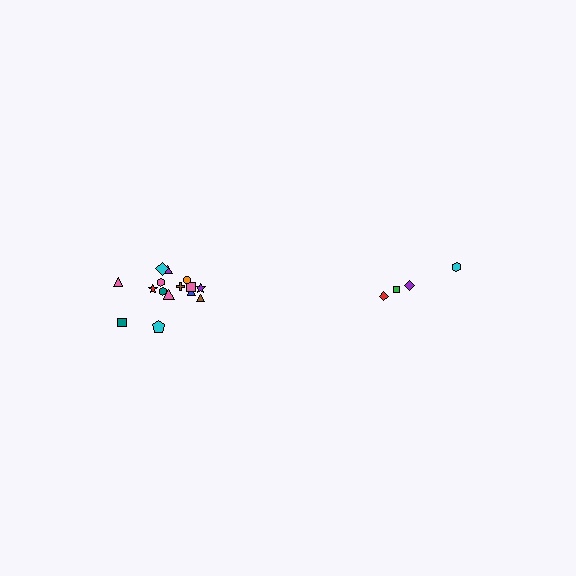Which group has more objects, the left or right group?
The left group.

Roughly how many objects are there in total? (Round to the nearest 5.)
Roughly 20 objects in total.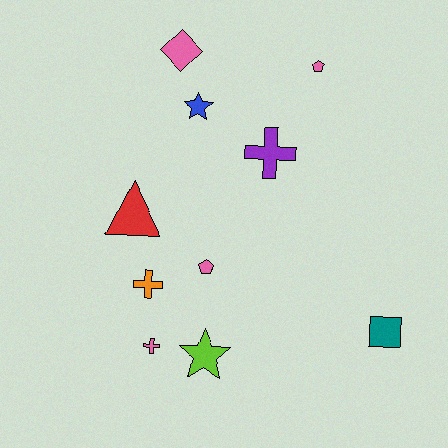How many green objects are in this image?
There are no green objects.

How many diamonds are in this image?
There is 1 diamond.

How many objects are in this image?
There are 10 objects.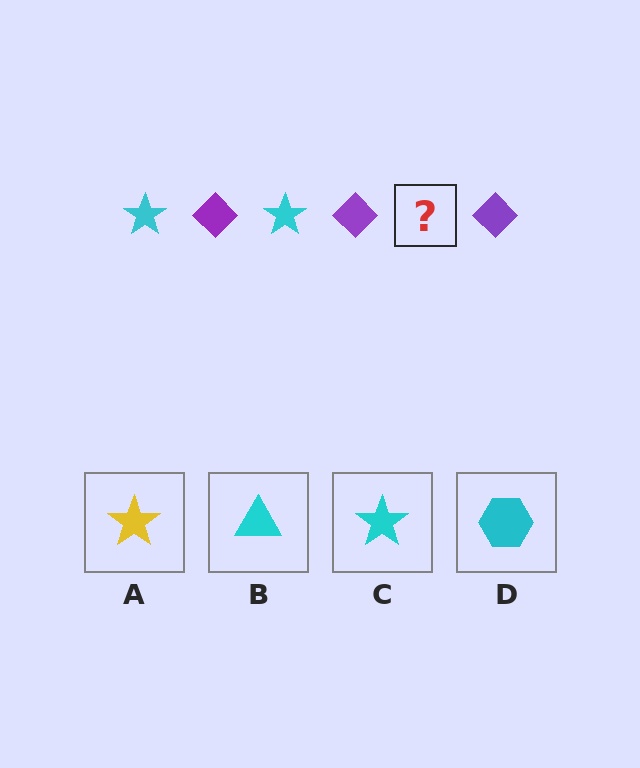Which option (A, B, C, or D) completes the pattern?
C.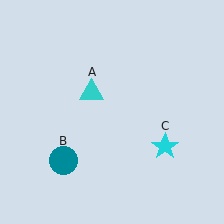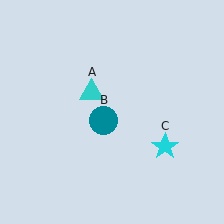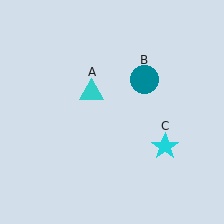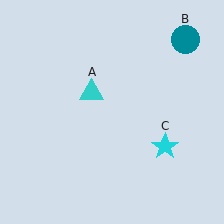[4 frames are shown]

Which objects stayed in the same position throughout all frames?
Cyan triangle (object A) and cyan star (object C) remained stationary.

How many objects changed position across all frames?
1 object changed position: teal circle (object B).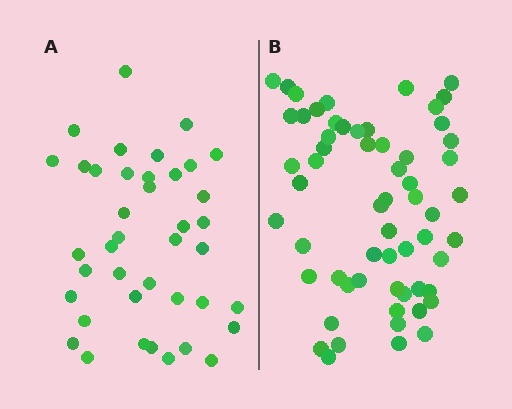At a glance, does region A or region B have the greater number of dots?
Region B (the right region) has more dots.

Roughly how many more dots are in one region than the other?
Region B has approximately 20 more dots than region A.